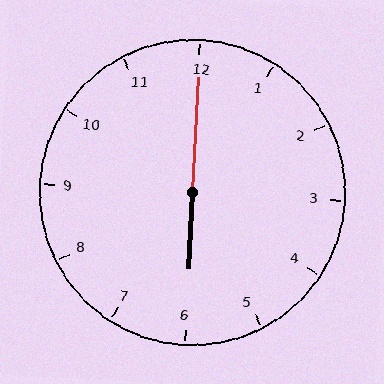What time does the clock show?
6:00.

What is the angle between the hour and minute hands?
Approximately 180 degrees.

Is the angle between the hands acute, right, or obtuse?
It is obtuse.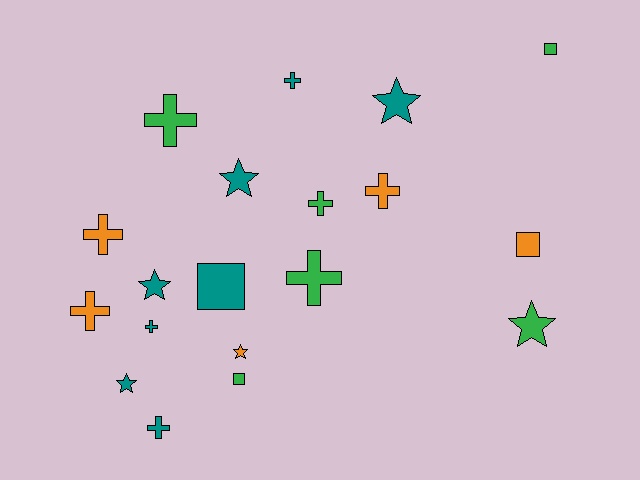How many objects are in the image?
There are 19 objects.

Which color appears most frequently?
Teal, with 8 objects.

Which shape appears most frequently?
Cross, with 9 objects.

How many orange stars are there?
There is 1 orange star.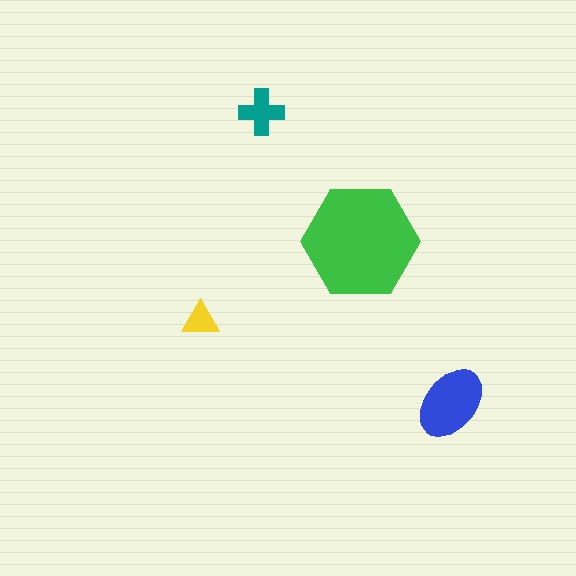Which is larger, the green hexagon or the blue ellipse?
The green hexagon.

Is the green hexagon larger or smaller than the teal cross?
Larger.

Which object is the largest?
The green hexagon.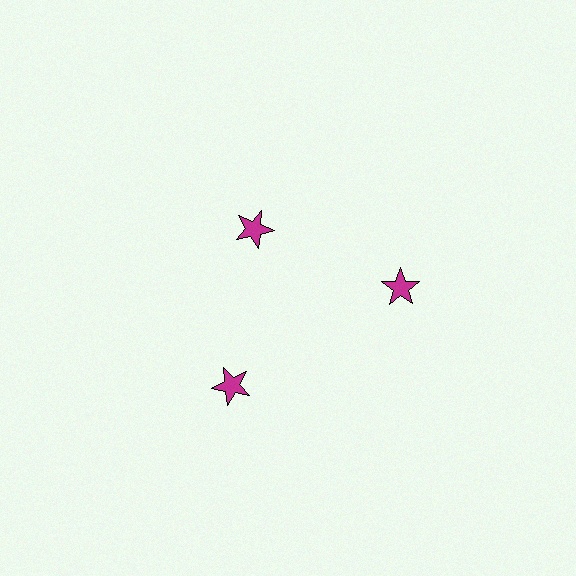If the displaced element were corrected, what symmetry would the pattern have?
It would have 3-fold rotational symmetry — the pattern would map onto itself every 120 degrees.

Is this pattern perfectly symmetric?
No. The 3 magenta stars are arranged in a ring, but one element near the 11 o'clock position is pulled inward toward the center, breaking the 3-fold rotational symmetry.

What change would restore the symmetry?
The symmetry would be restored by moving it outward, back onto the ring so that all 3 stars sit at equal angles and equal distance from the center.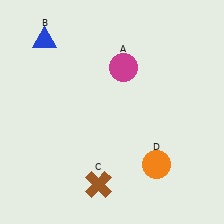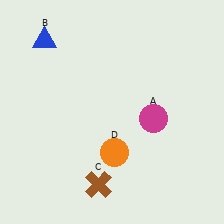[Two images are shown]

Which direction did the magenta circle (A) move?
The magenta circle (A) moved down.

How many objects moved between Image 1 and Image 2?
2 objects moved between the two images.